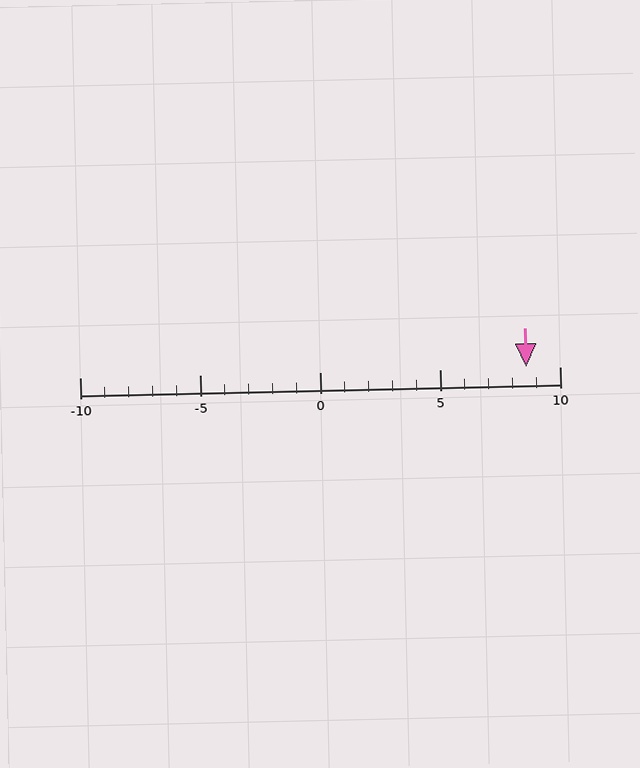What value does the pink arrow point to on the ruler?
The pink arrow points to approximately 9.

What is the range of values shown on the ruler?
The ruler shows values from -10 to 10.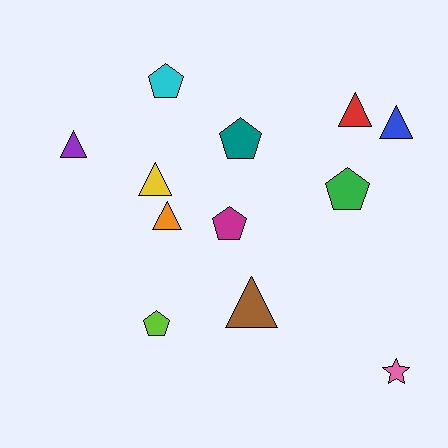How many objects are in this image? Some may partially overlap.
There are 12 objects.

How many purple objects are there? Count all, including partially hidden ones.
There is 1 purple object.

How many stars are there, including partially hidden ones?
There is 1 star.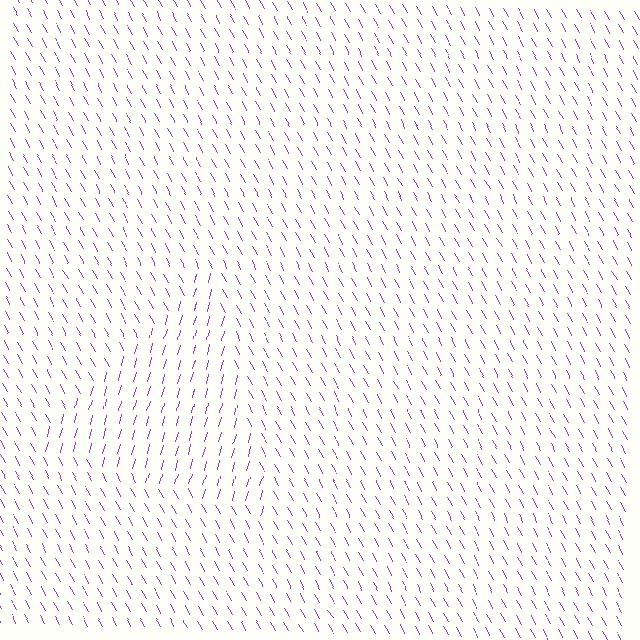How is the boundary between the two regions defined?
The boundary is defined purely by a change in line orientation (approximately 45 degrees difference). All lines are the same color and thickness.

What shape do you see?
I see a triangle.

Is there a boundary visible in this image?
Yes, there is a texture boundary formed by a change in line orientation.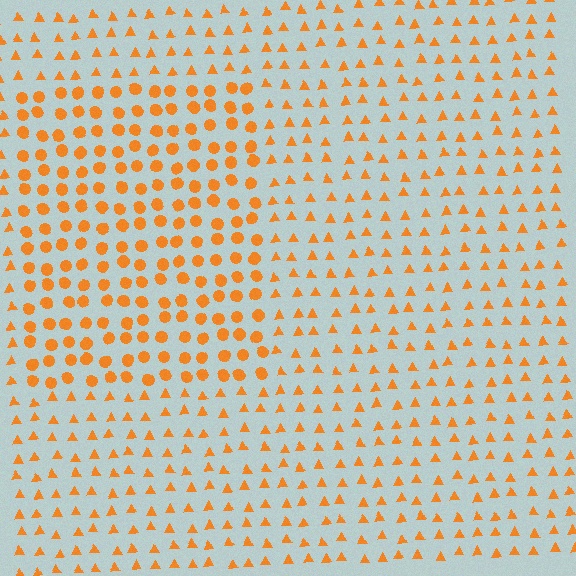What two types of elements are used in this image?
The image uses circles inside the rectangle region and triangles outside it.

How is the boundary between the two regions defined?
The boundary is defined by a change in element shape: circles inside vs. triangles outside. All elements share the same color and spacing.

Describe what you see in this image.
The image is filled with small orange elements arranged in a uniform grid. A rectangle-shaped region contains circles, while the surrounding area contains triangles. The boundary is defined purely by the change in element shape.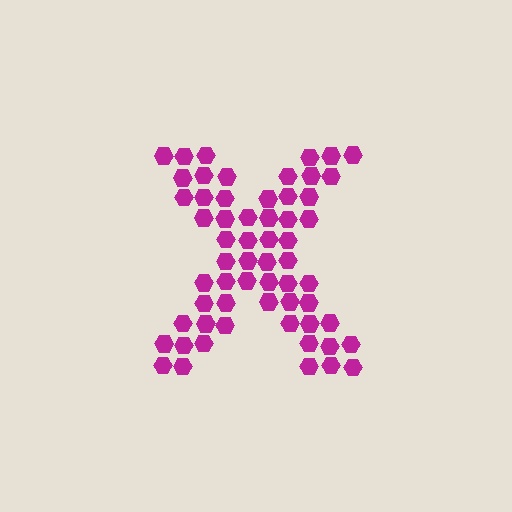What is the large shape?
The large shape is the letter X.